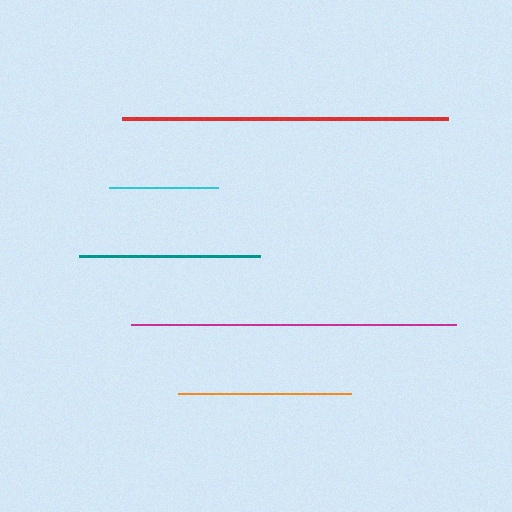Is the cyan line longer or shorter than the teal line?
The teal line is longer than the cyan line.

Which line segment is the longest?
The red line is the longest at approximately 326 pixels.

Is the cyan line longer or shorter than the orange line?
The orange line is longer than the cyan line.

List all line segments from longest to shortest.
From longest to shortest: red, magenta, teal, orange, cyan.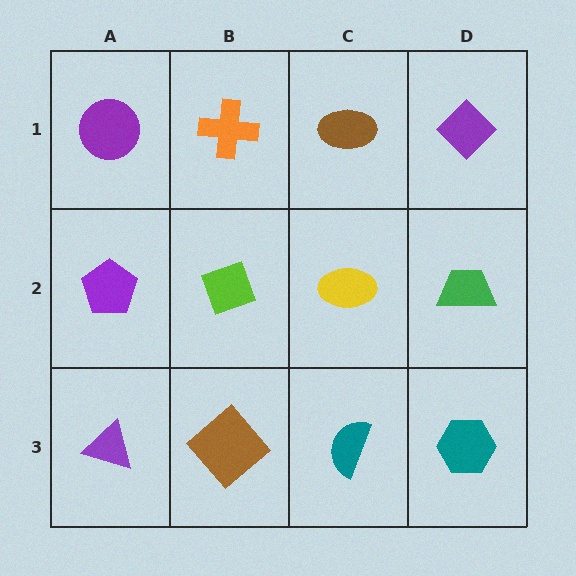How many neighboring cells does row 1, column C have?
3.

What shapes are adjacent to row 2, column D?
A purple diamond (row 1, column D), a teal hexagon (row 3, column D), a yellow ellipse (row 2, column C).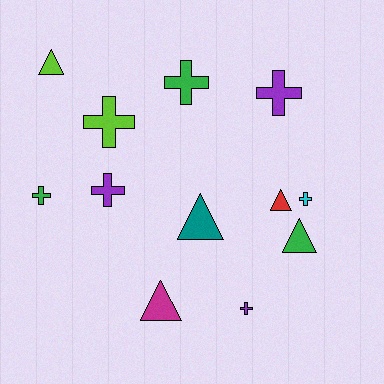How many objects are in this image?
There are 12 objects.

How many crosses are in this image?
There are 7 crosses.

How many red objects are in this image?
There is 1 red object.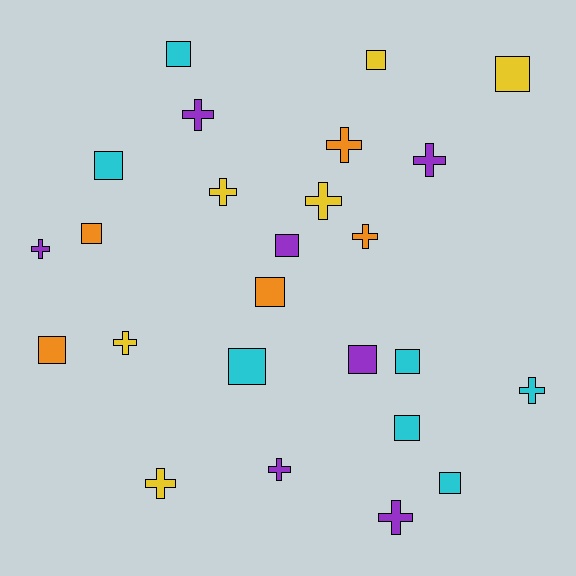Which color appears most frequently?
Cyan, with 7 objects.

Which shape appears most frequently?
Square, with 13 objects.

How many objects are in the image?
There are 25 objects.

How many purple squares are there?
There are 2 purple squares.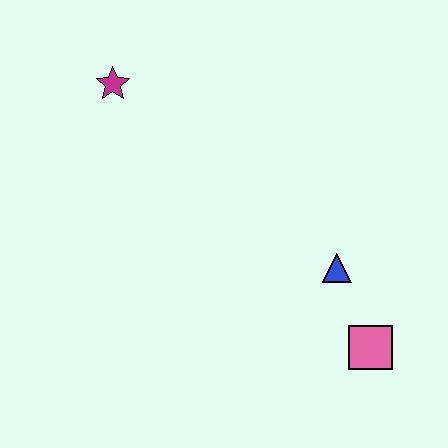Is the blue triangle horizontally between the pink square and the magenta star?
Yes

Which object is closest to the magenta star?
The blue triangle is closest to the magenta star.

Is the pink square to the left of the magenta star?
No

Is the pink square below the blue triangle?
Yes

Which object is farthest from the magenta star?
The pink square is farthest from the magenta star.